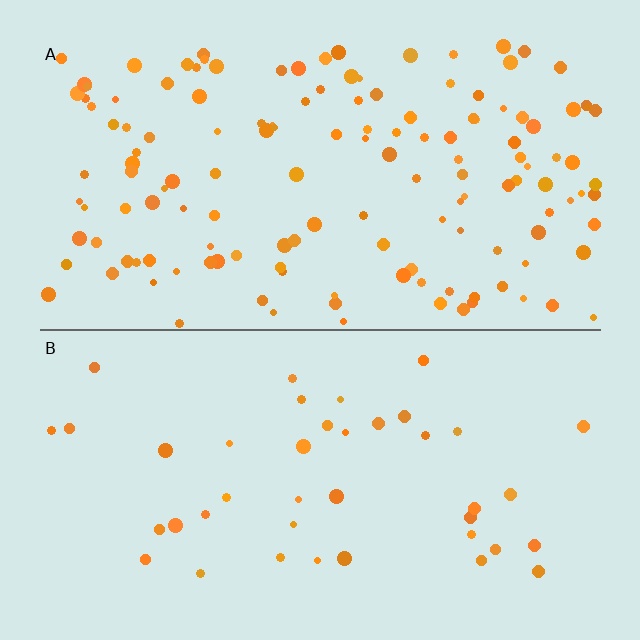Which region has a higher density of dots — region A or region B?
A (the top).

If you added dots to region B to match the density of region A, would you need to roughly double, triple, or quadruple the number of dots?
Approximately triple.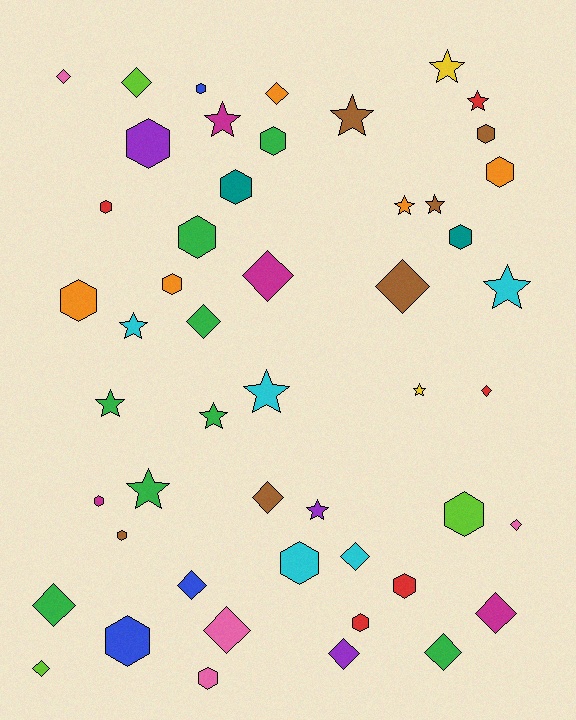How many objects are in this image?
There are 50 objects.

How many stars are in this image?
There are 14 stars.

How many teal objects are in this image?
There are 2 teal objects.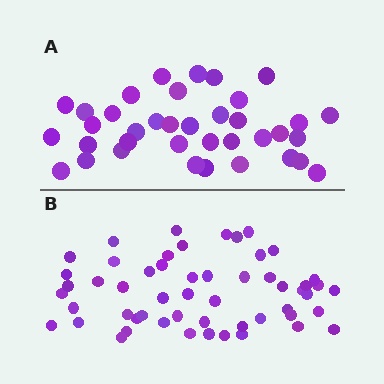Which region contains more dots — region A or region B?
Region B (the bottom region) has more dots.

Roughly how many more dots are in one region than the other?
Region B has approximately 15 more dots than region A.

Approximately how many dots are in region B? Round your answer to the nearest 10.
About 50 dots. (The exact count is 54, which rounds to 50.)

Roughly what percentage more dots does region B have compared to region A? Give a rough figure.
About 45% more.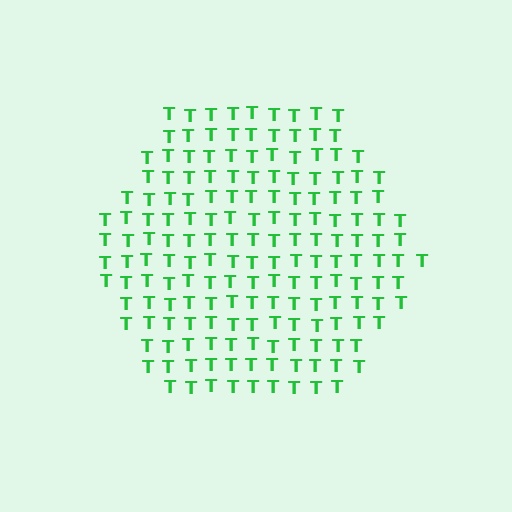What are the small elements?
The small elements are letter T's.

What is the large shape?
The large shape is a hexagon.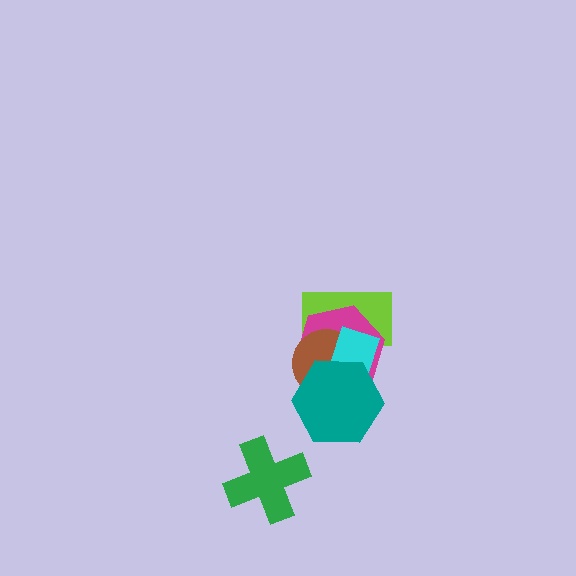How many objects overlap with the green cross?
0 objects overlap with the green cross.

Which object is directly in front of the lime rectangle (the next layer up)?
The magenta hexagon is directly in front of the lime rectangle.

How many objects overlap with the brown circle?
4 objects overlap with the brown circle.